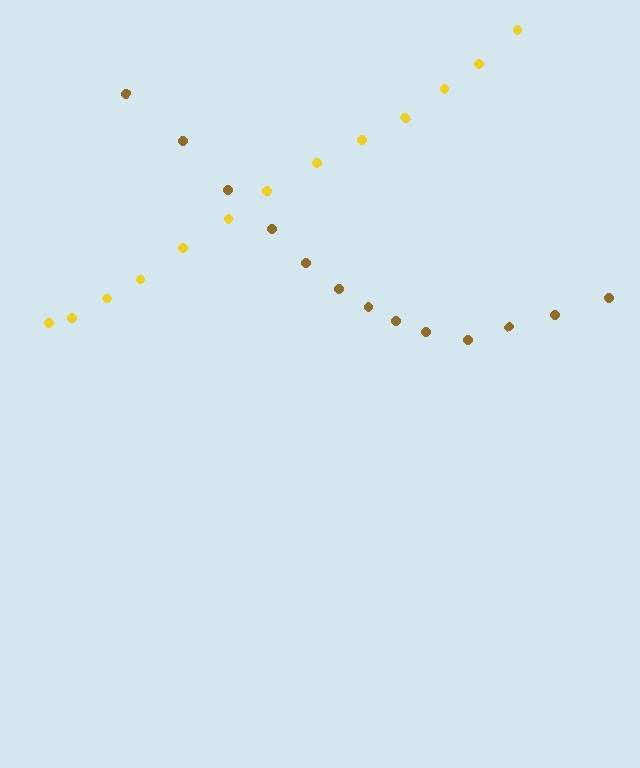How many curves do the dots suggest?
There are 2 distinct paths.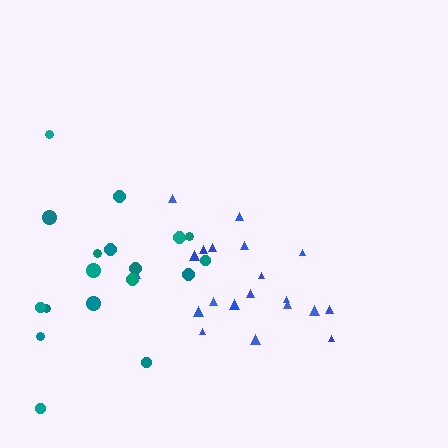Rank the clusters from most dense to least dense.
blue, teal.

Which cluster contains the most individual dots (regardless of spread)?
Blue (20).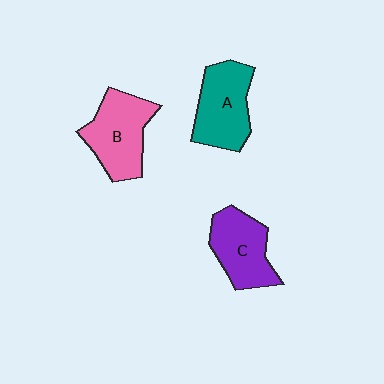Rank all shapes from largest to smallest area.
From largest to smallest: B (pink), A (teal), C (purple).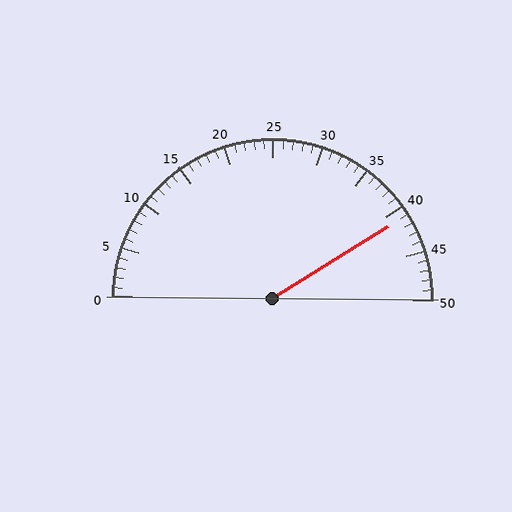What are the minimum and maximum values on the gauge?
The gauge ranges from 0 to 50.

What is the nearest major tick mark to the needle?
The nearest major tick mark is 40.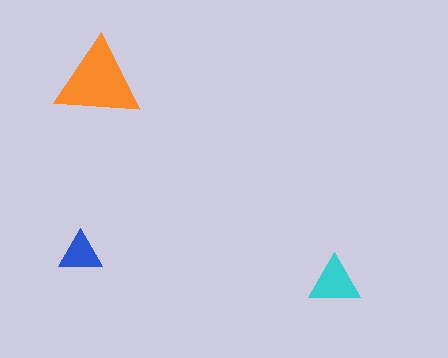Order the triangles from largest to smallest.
the orange one, the cyan one, the blue one.